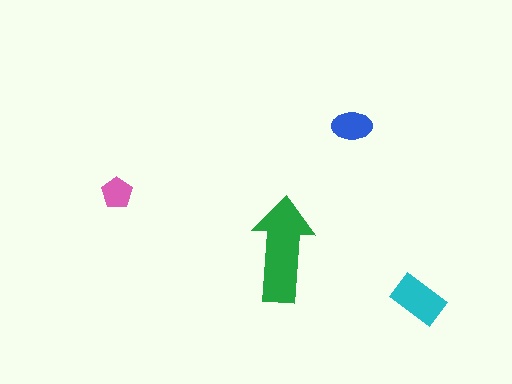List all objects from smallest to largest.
The pink pentagon, the blue ellipse, the cyan rectangle, the green arrow.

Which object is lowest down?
The cyan rectangle is bottommost.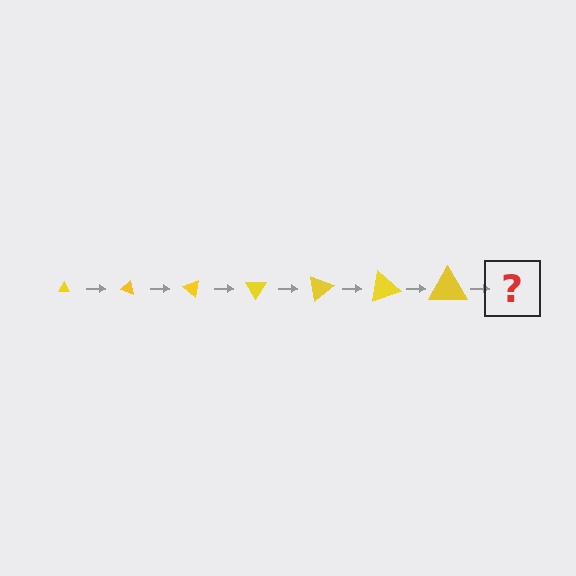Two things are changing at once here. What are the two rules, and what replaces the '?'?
The two rules are that the triangle grows larger each step and it rotates 20 degrees each step. The '?' should be a triangle, larger than the previous one and rotated 140 degrees from the start.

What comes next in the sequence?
The next element should be a triangle, larger than the previous one and rotated 140 degrees from the start.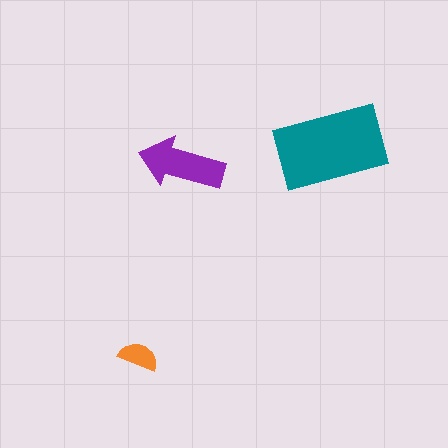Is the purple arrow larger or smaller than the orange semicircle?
Larger.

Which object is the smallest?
The orange semicircle.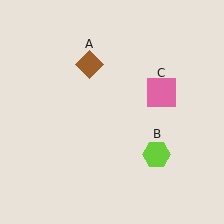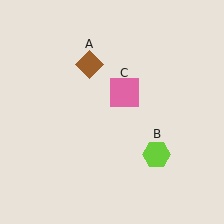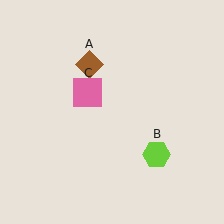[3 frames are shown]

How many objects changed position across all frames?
1 object changed position: pink square (object C).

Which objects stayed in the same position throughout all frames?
Brown diamond (object A) and lime hexagon (object B) remained stationary.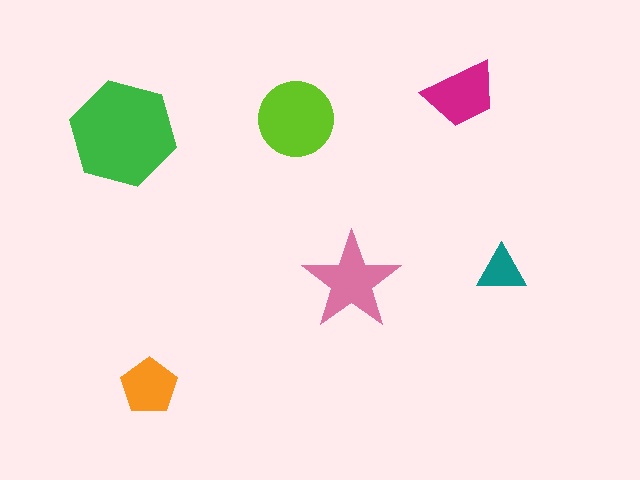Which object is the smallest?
The teal triangle.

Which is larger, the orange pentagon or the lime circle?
The lime circle.